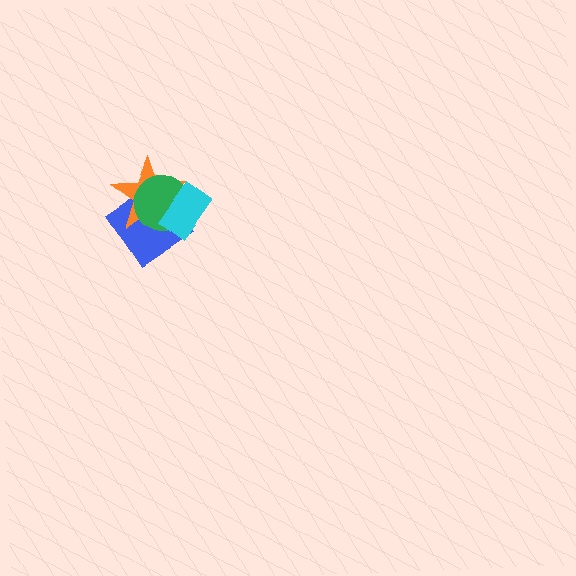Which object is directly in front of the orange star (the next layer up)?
The green circle is directly in front of the orange star.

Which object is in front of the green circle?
The cyan rectangle is in front of the green circle.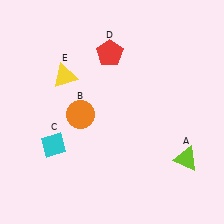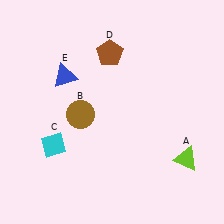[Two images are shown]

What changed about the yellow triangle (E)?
In Image 1, E is yellow. In Image 2, it changed to blue.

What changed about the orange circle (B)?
In Image 1, B is orange. In Image 2, it changed to brown.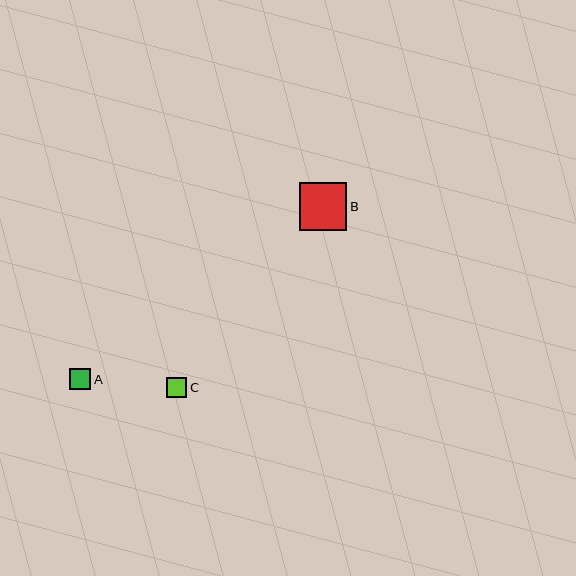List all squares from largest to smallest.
From largest to smallest: B, A, C.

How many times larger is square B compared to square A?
Square B is approximately 2.2 times the size of square A.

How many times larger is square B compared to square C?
Square B is approximately 2.4 times the size of square C.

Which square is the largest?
Square B is the largest with a size of approximately 48 pixels.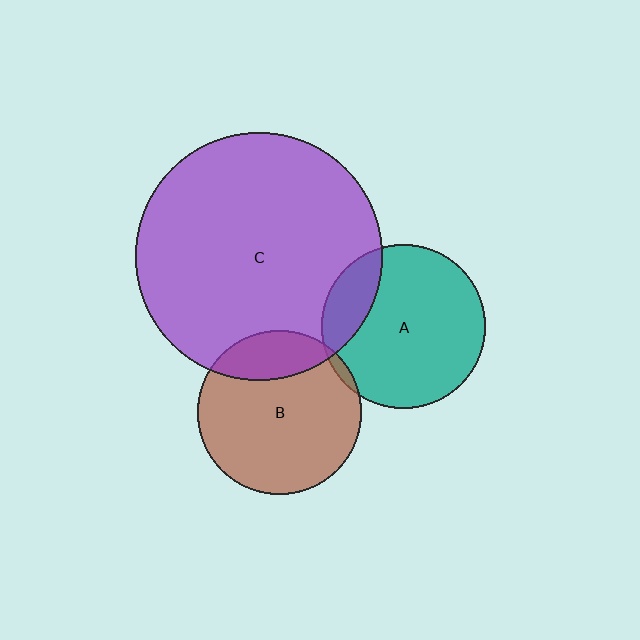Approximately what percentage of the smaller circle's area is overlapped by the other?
Approximately 5%.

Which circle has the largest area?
Circle C (purple).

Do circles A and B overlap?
Yes.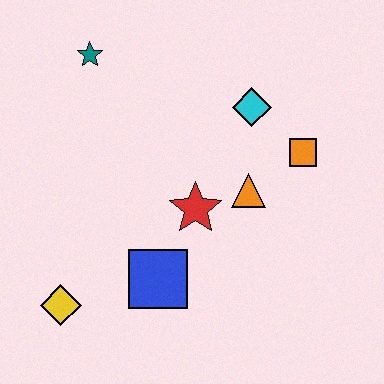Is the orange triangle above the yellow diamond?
Yes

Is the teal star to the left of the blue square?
Yes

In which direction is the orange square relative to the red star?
The orange square is to the right of the red star.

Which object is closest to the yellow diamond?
The blue square is closest to the yellow diamond.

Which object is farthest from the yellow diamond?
The orange square is farthest from the yellow diamond.